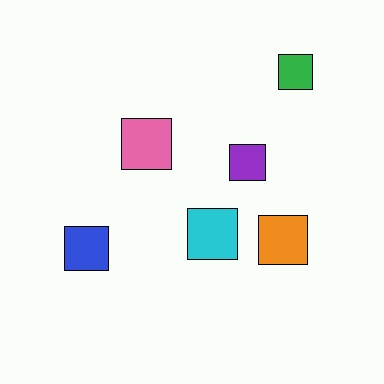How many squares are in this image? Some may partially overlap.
There are 6 squares.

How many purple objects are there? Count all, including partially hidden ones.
There is 1 purple object.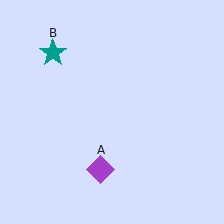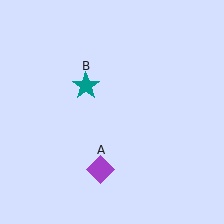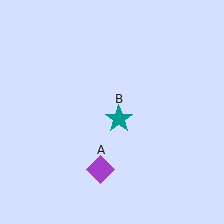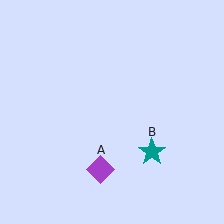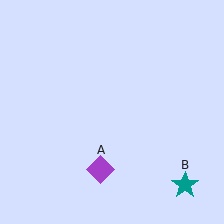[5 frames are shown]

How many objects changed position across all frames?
1 object changed position: teal star (object B).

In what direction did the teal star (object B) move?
The teal star (object B) moved down and to the right.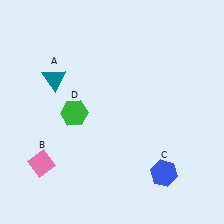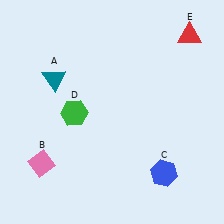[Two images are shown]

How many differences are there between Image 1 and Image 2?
There is 1 difference between the two images.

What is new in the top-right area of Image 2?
A red triangle (E) was added in the top-right area of Image 2.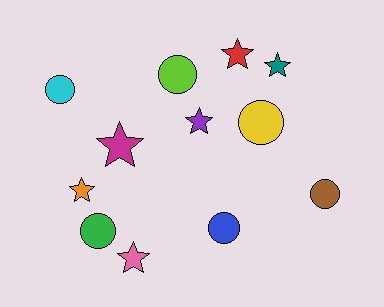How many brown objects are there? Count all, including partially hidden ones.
There is 1 brown object.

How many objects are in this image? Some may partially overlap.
There are 12 objects.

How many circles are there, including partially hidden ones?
There are 6 circles.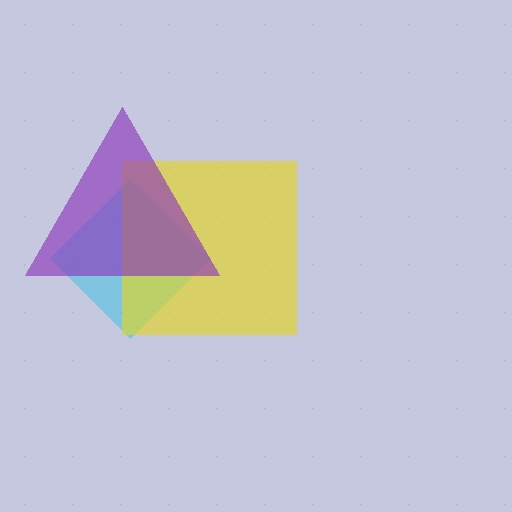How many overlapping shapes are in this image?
There are 3 overlapping shapes in the image.